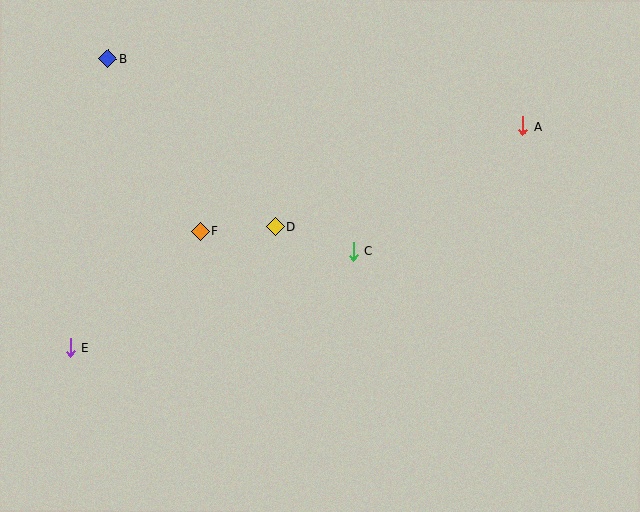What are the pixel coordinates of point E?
Point E is at (71, 348).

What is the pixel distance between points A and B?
The distance between A and B is 420 pixels.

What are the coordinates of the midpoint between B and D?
The midpoint between B and D is at (192, 143).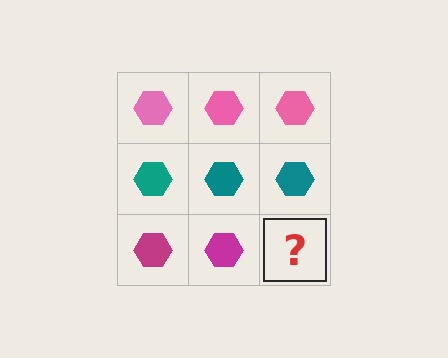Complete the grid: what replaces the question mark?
The question mark should be replaced with a magenta hexagon.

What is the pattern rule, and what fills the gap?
The rule is that each row has a consistent color. The gap should be filled with a magenta hexagon.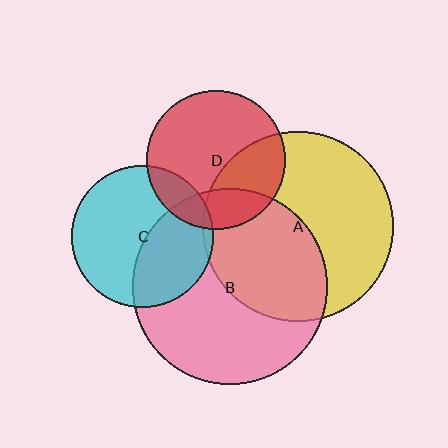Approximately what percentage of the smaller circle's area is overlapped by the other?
Approximately 40%.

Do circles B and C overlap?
Yes.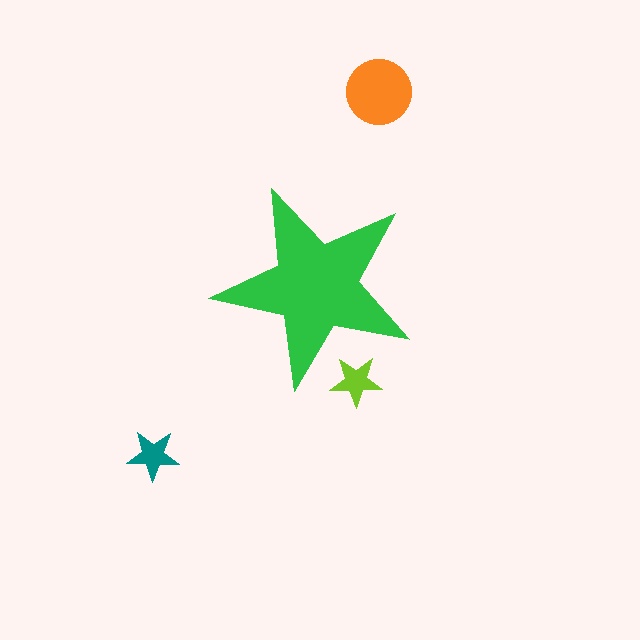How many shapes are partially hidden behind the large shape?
1 shape is partially hidden.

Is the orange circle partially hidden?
No, the orange circle is fully visible.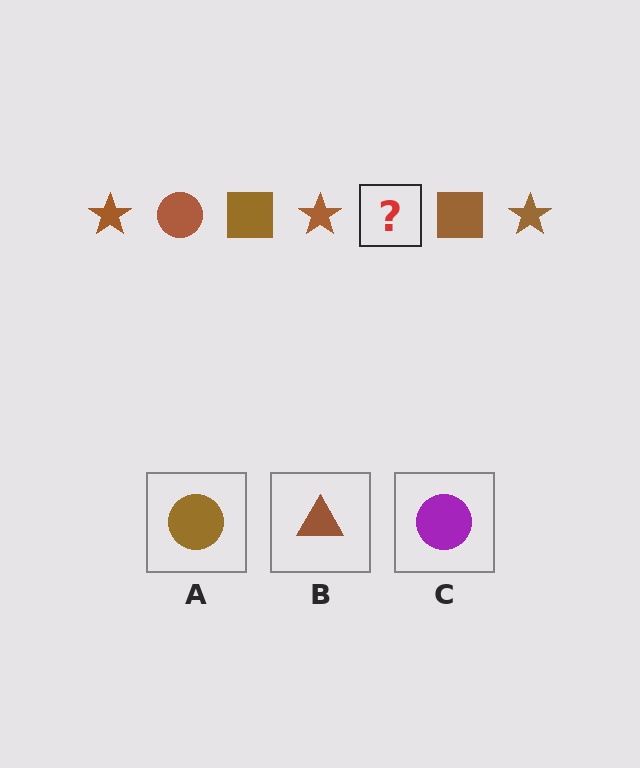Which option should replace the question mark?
Option A.